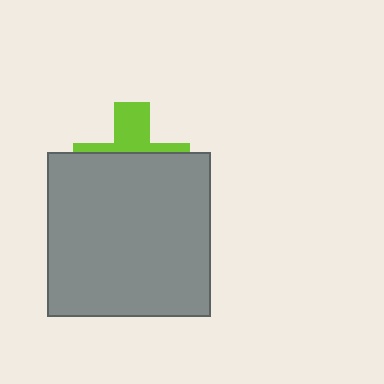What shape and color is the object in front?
The object in front is a gray square.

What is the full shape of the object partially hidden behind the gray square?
The partially hidden object is a lime cross.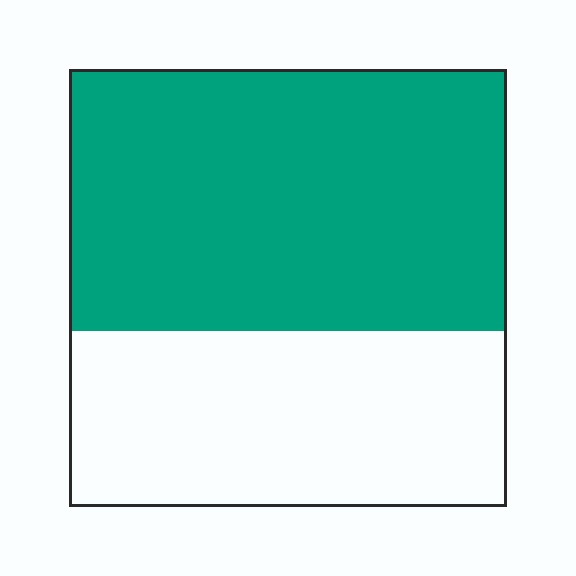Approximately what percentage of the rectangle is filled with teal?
Approximately 60%.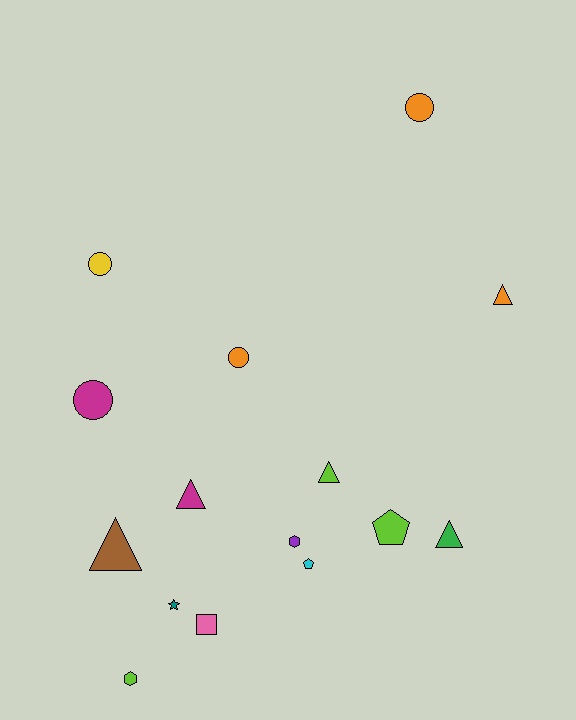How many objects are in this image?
There are 15 objects.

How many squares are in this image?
There is 1 square.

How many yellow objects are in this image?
There is 1 yellow object.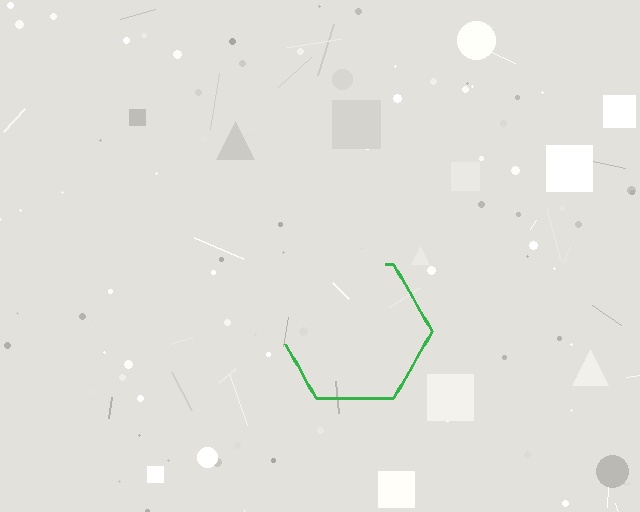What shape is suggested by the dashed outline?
The dashed outline suggests a hexagon.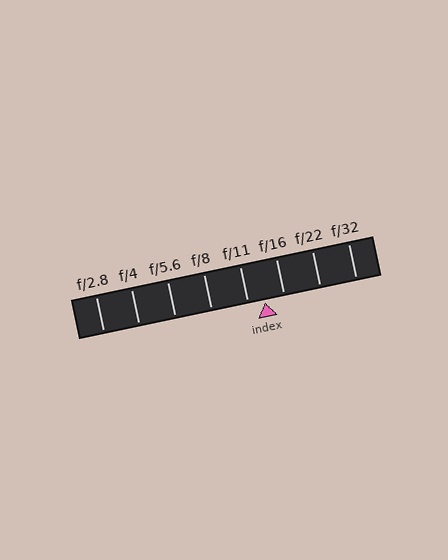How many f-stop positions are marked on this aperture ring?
There are 8 f-stop positions marked.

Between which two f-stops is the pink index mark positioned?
The index mark is between f/11 and f/16.